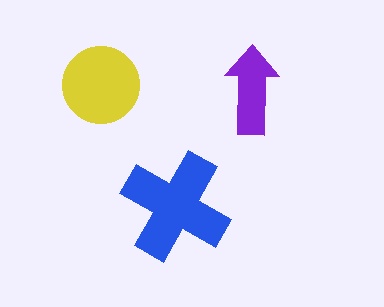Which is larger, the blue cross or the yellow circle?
The blue cross.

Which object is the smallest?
The purple arrow.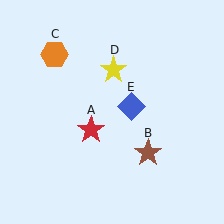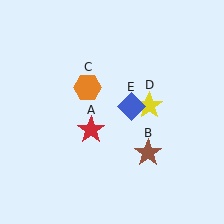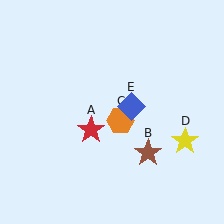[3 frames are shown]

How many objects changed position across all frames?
2 objects changed position: orange hexagon (object C), yellow star (object D).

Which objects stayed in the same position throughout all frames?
Red star (object A) and brown star (object B) and blue diamond (object E) remained stationary.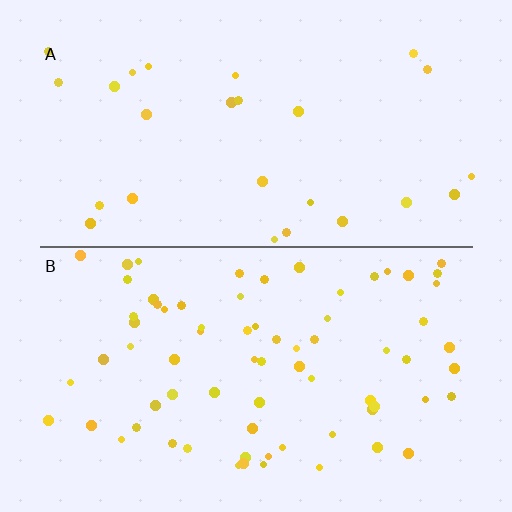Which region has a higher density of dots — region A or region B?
B (the bottom).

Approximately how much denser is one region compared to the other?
Approximately 2.7× — region B over region A.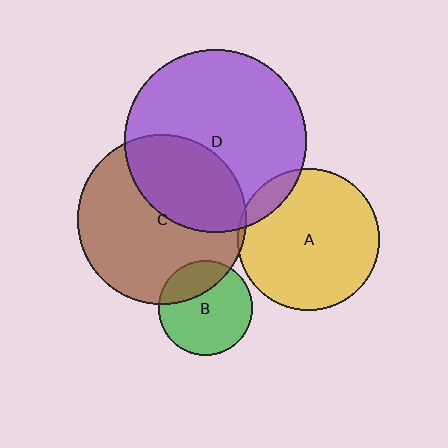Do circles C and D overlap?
Yes.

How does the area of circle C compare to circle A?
Approximately 1.4 times.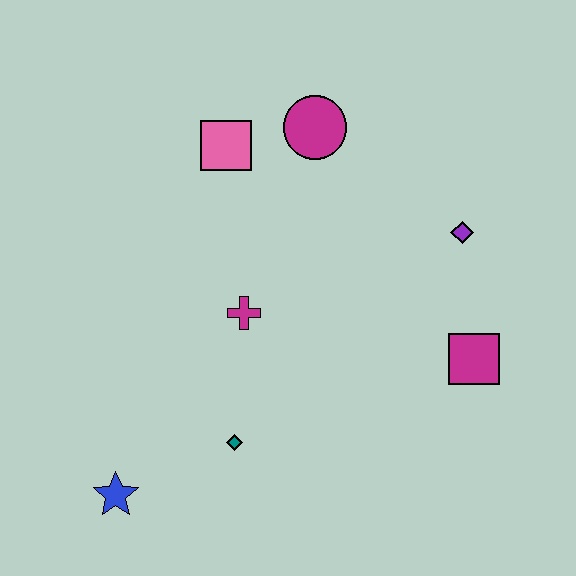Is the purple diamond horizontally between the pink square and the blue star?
No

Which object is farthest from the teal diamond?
The magenta circle is farthest from the teal diamond.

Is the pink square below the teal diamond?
No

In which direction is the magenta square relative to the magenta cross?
The magenta square is to the right of the magenta cross.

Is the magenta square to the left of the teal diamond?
No